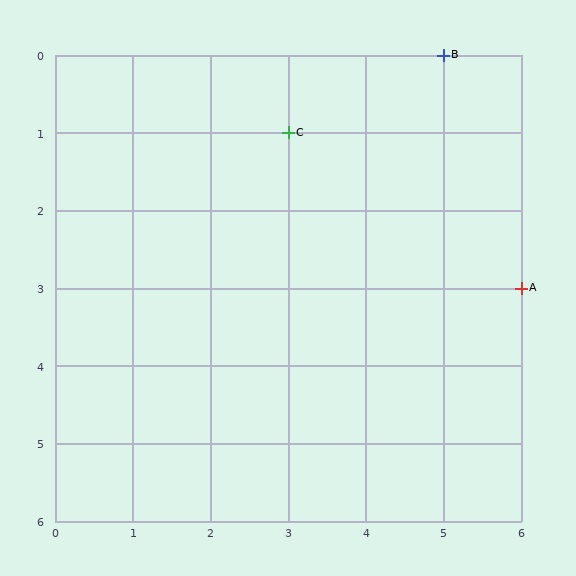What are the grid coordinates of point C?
Point C is at grid coordinates (3, 1).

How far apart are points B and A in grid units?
Points B and A are 1 column and 3 rows apart (about 3.2 grid units diagonally).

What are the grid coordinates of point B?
Point B is at grid coordinates (5, 0).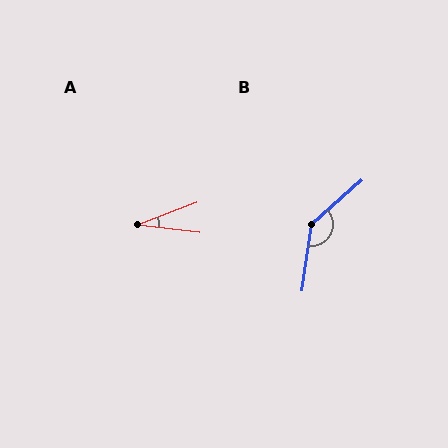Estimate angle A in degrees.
Approximately 28 degrees.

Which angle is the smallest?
A, at approximately 28 degrees.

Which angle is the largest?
B, at approximately 139 degrees.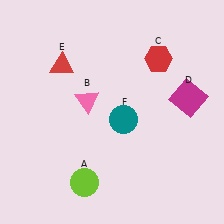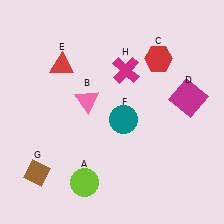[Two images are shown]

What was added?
A brown diamond (G), a magenta cross (H) were added in Image 2.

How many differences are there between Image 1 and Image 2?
There are 2 differences between the two images.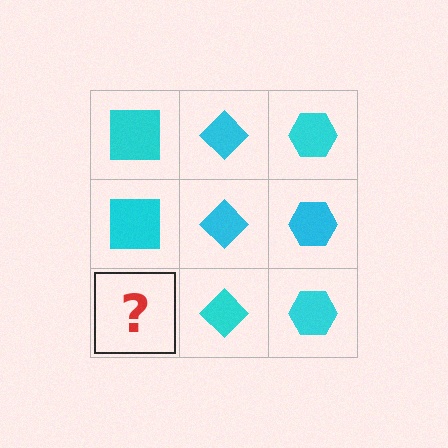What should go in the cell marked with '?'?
The missing cell should contain a cyan square.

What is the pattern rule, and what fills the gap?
The rule is that each column has a consistent shape. The gap should be filled with a cyan square.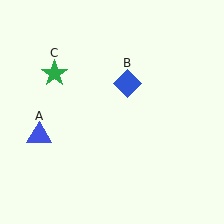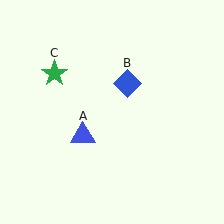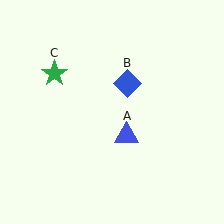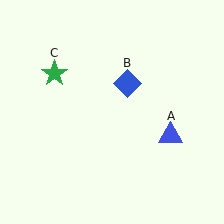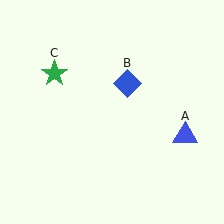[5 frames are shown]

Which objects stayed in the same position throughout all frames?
Blue diamond (object B) and green star (object C) remained stationary.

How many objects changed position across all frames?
1 object changed position: blue triangle (object A).